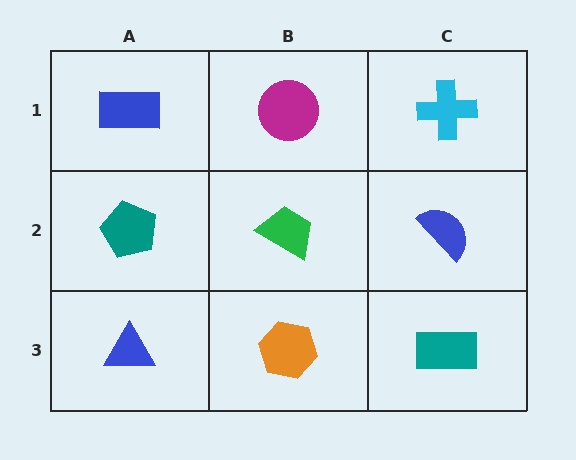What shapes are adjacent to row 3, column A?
A teal pentagon (row 2, column A), an orange hexagon (row 3, column B).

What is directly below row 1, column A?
A teal pentagon.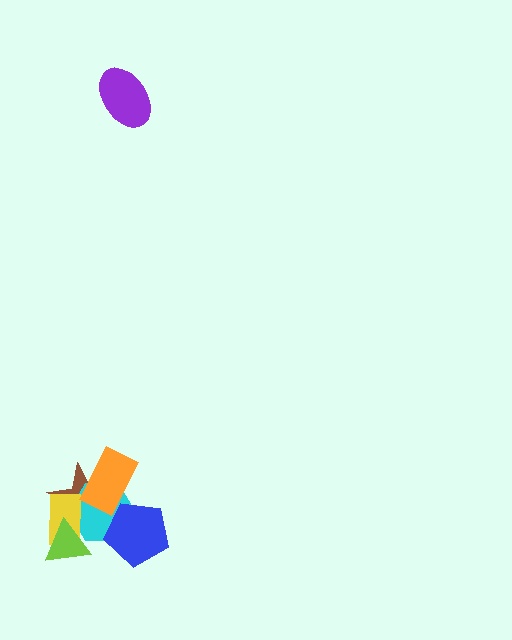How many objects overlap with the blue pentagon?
1 object overlaps with the blue pentagon.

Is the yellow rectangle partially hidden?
Yes, it is partially covered by another shape.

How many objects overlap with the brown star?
4 objects overlap with the brown star.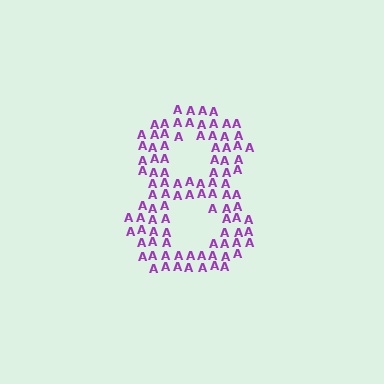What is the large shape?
The large shape is the digit 8.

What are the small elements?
The small elements are letter A's.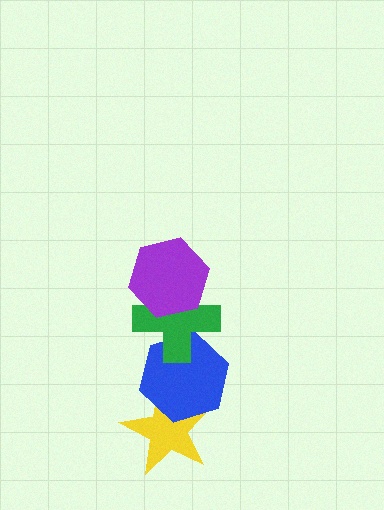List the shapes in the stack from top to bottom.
From top to bottom: the purple hexagon, the green cross, the blue hexagon, the yellow star.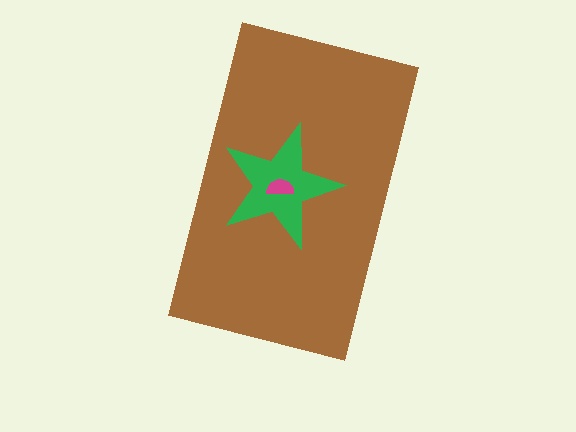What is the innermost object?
The magenta semicircle.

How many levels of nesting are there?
3.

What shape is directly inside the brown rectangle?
The green star.